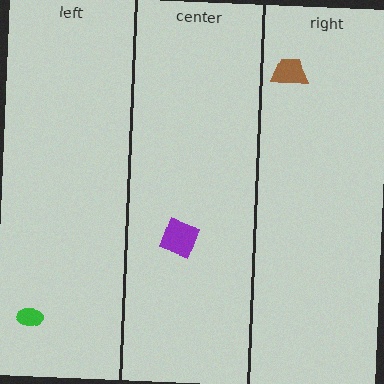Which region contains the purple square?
The center region.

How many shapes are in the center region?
1.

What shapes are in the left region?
The green ellipse.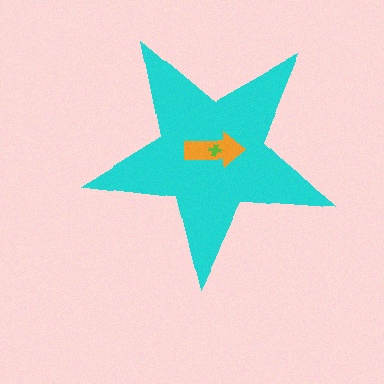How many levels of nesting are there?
3.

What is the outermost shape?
The cyan star.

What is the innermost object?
The lime cross.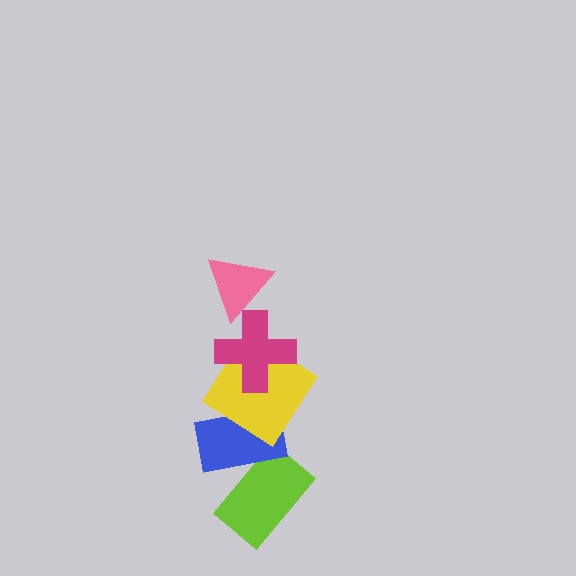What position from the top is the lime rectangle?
The lime rectangle is 5th from the top.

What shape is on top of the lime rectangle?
The blue rectangle is on top of the lime rectangle.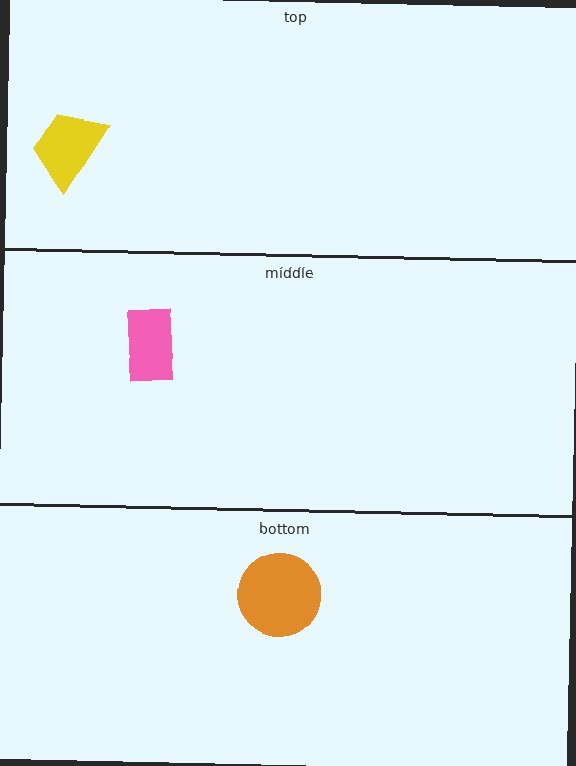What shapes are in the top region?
The yellow trapezoid.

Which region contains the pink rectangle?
The middle region.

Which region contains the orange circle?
The bottom region.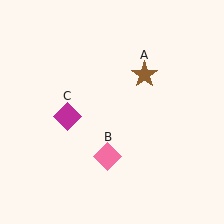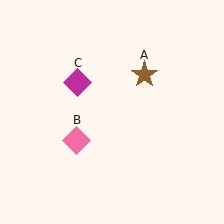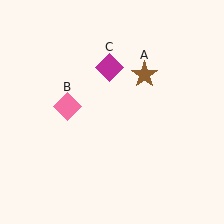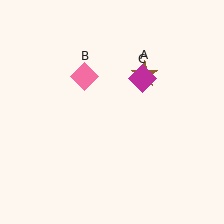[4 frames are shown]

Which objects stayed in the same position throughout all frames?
Brown star (object A) remained stationary.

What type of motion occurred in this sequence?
The pink diamond (object B), magenta diamond (object C) rotated clockwise around the center of the scene.